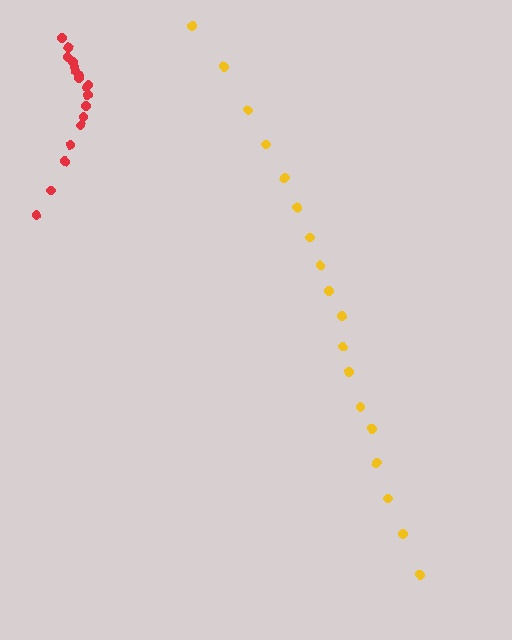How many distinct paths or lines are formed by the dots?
There are 2 distinct paths.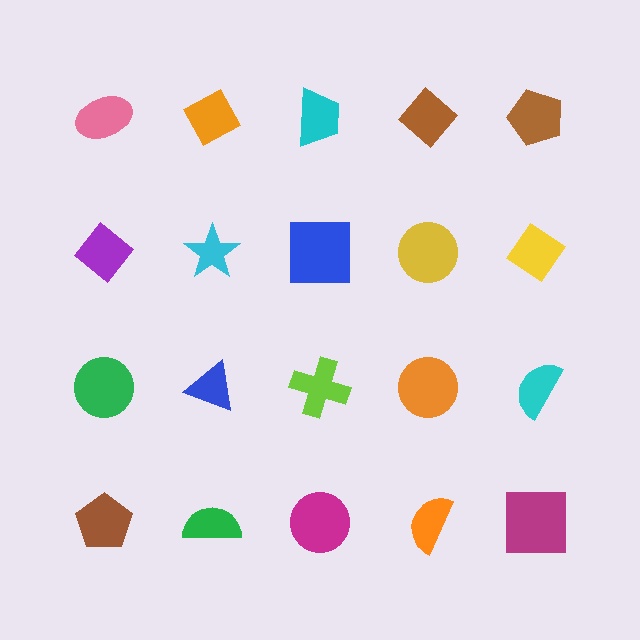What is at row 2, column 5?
A yellow diamond.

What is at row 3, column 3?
A lime cross.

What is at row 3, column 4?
An orange circle.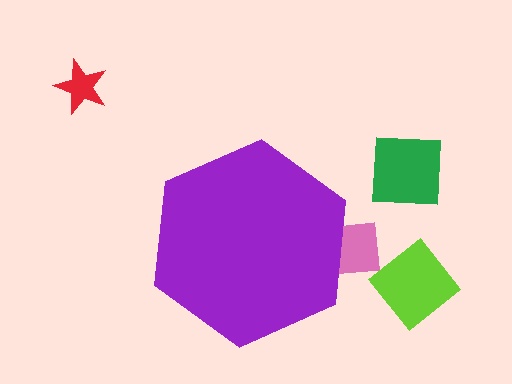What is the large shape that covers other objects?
A purple hexagon.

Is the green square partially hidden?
No, the green square is fully visible.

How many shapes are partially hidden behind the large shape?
1 shape is partially hidden.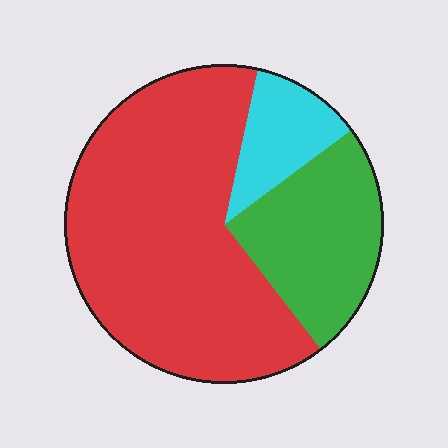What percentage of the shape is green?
Green takes up about one quarter (1/4) of the shape.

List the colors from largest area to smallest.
From largest to smallest: red, green, cyan.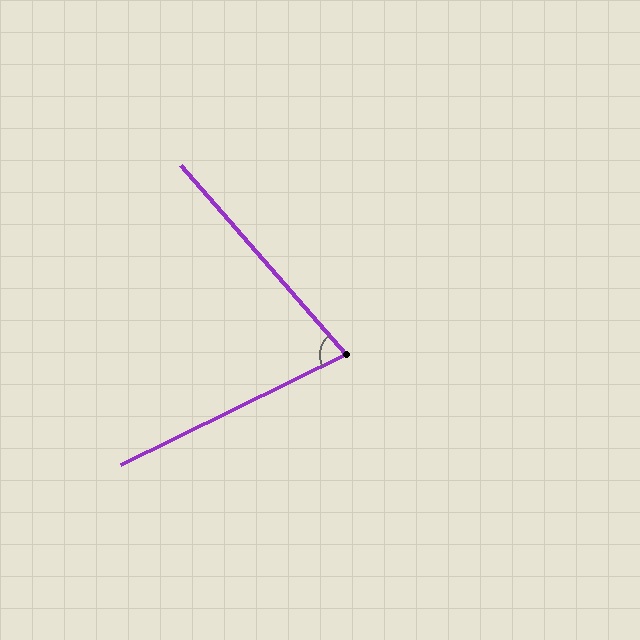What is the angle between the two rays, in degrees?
Approximately 75 degrees.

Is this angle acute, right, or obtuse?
It is acute.